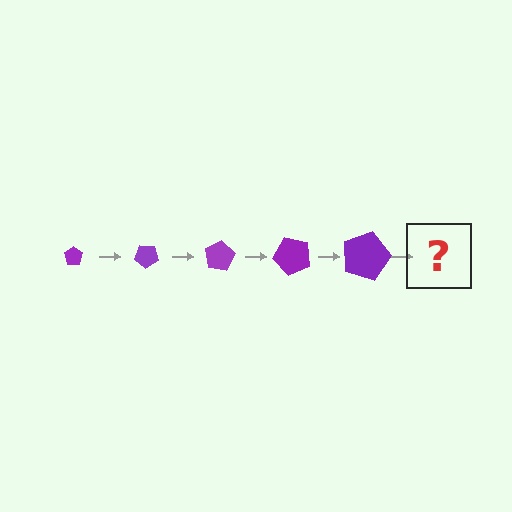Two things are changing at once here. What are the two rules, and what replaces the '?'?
The two rules are that the pentagon grows larger each step and it rotates 40 degrees each step. The '?' should be a pentagon, larger than the previous one and rotated 200 degrees from the start.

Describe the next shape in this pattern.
It should be a pentagon, larger than the previous one and rotated 200 degrees from the start.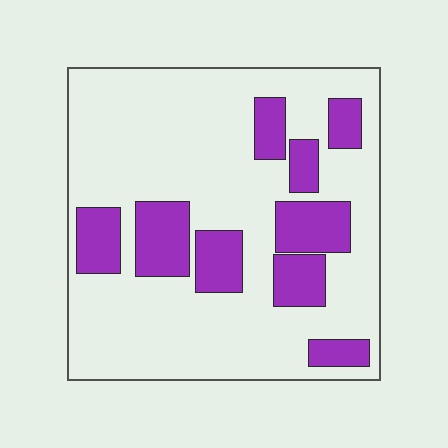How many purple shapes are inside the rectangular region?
9.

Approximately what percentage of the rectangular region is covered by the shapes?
Approximately 25%.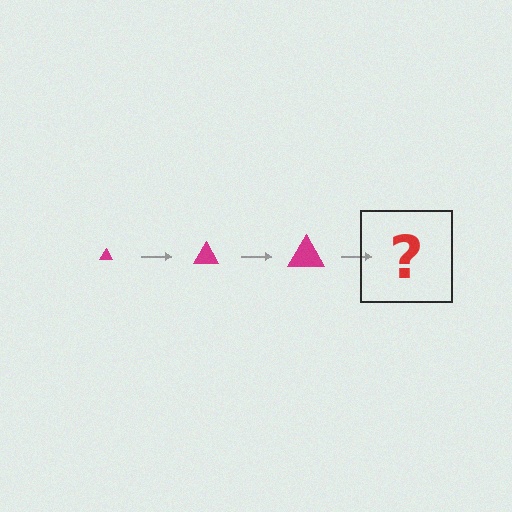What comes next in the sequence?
The next element should be a magenta triangle, larger than the previous one.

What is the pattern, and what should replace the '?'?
The pattern is that the triangle gets progressively larger each step. The '?' should be a magenta triangle, larger than the previous one.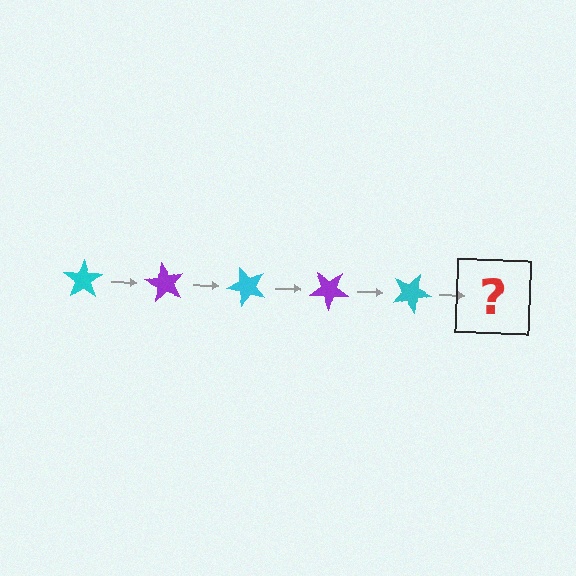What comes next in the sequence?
The next element should be a purple star, rotated 300 degrees from the start.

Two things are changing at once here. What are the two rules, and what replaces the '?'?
The two rules are that it rotates 60 degrees each step and the color cycles through cyan and purple. The '?' should be a purple star, rotated 300 degrees from the start.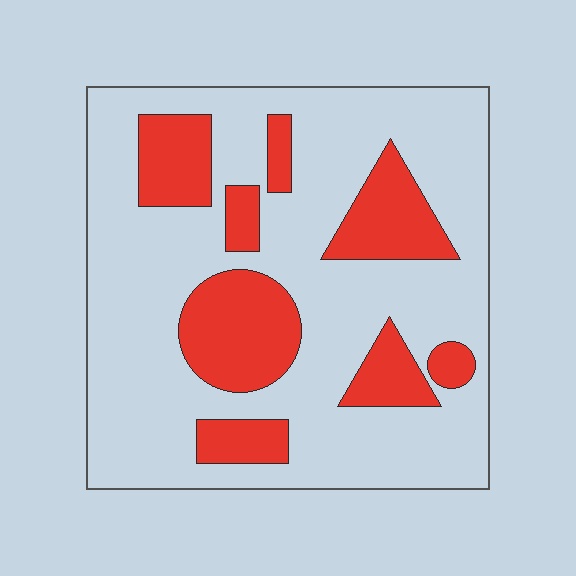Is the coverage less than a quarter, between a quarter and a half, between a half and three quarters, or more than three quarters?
Between a quarter and a half.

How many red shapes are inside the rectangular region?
8.